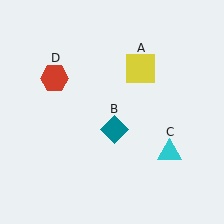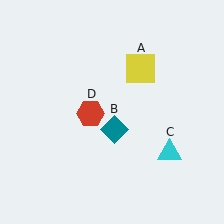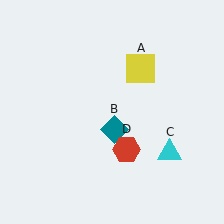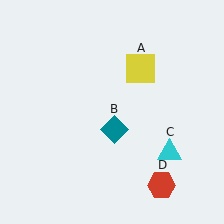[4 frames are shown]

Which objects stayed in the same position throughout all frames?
Yellow square (object A) and teal diamond (object B) and cyan triangle (object C) remained stationary.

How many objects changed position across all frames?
1 object changed position: red hexagon (object D).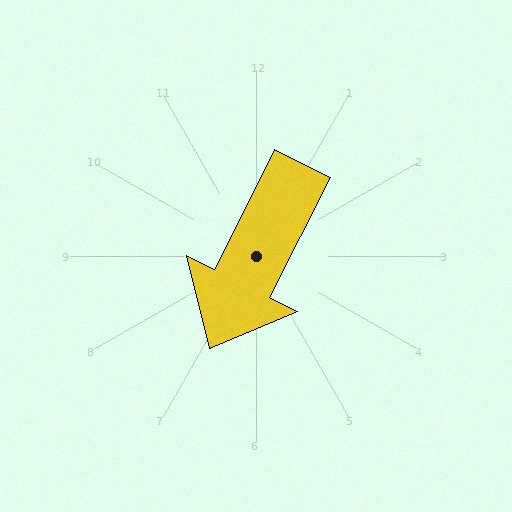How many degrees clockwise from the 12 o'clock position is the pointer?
Approximately 207 degrees.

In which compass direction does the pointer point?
Southwest.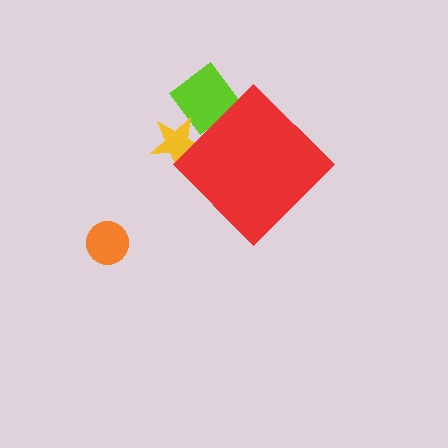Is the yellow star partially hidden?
Yes, the yellow star is partially hidden behind the red diamond.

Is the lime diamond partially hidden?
Yes, the lime diamond is partially hidden behind the red diamond.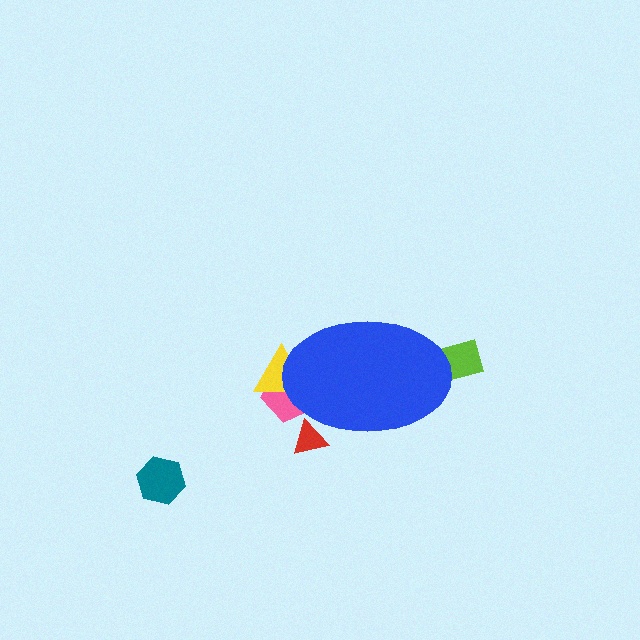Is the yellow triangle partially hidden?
Yes, the yellow triangle is partially hidden behind the blue ellipse.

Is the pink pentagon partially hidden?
Yes, the pink pentagon is partially hidden behind the blue ellipse.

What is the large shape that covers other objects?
A blue ellipse.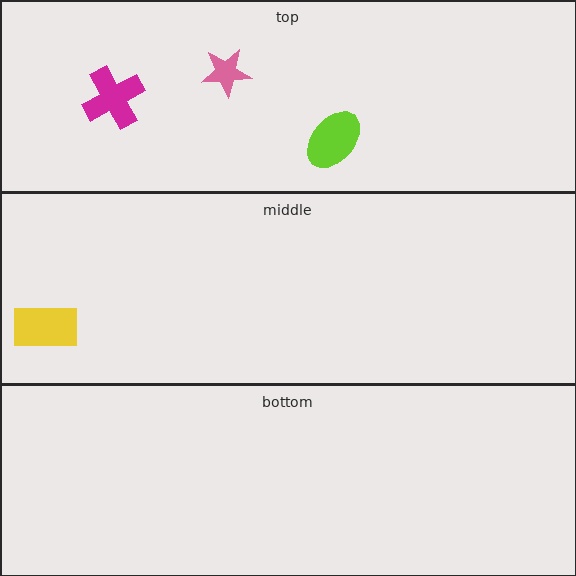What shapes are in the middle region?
The yellow rectangle.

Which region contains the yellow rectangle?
The middle region.